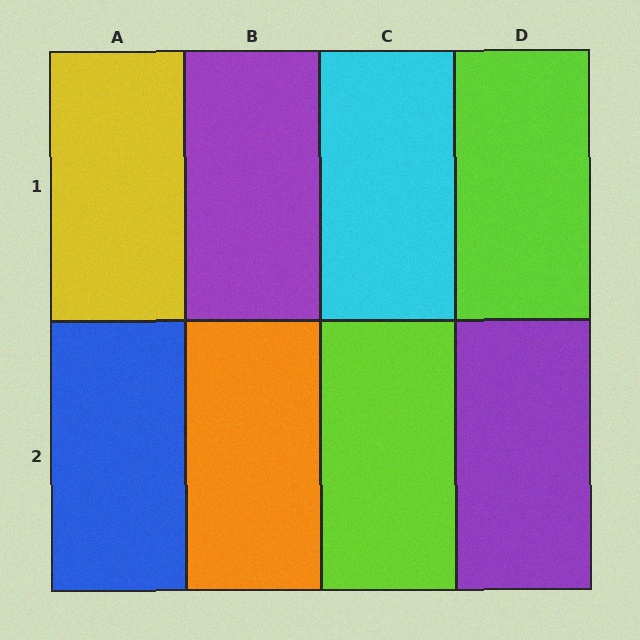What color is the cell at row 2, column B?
Orange.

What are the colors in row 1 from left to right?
Yellow, purple, cyan, lime.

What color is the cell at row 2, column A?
Blue.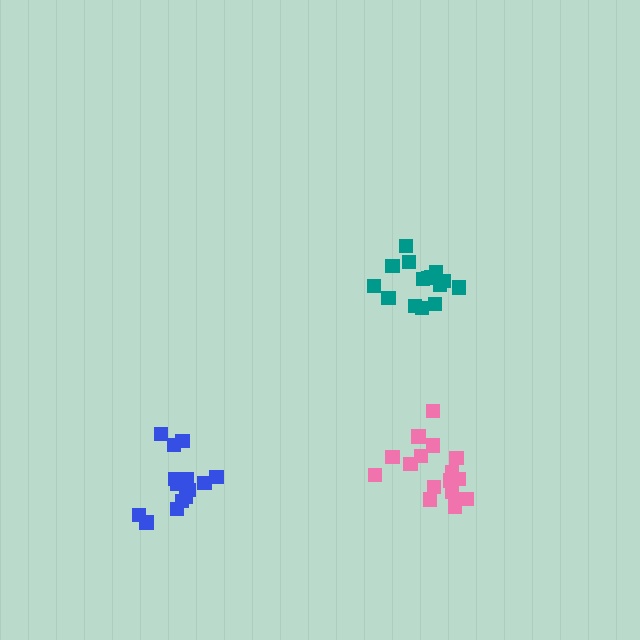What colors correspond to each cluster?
The clusters are colored: teal, pink, blue.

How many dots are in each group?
Group 1: 15 dots, Group 2: 16 dots, Group 3: 15 dots (46 total).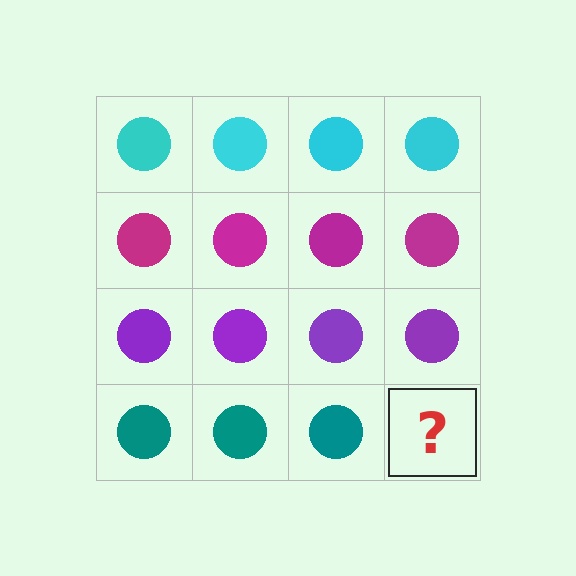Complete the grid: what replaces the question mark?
The question mark should be replaced with a teal circle.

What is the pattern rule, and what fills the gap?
The rule is that each row has a consistent color. The gap should be filled with a teal circle.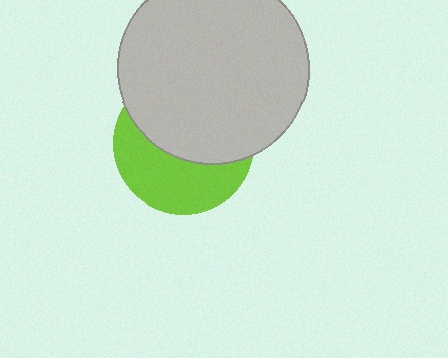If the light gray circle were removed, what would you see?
You would see the complete lime circle.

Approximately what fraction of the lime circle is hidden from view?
Roughly 55% of the lime circle is hidden behind the light gray circle.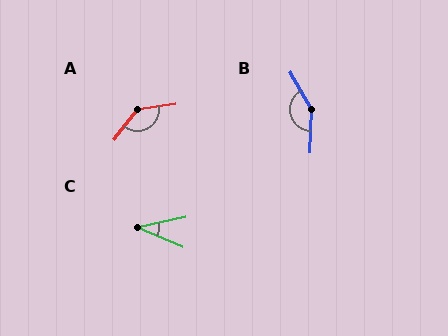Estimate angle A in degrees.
Approximately 136 degrees.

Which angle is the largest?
B, at approximately 149 degrees.